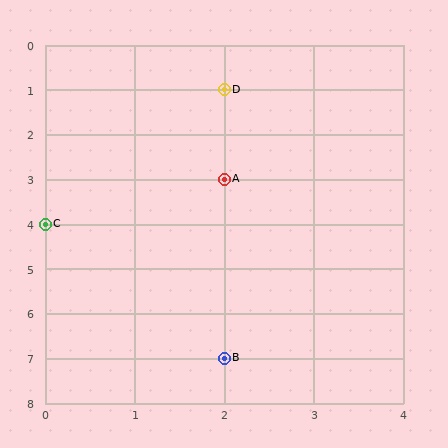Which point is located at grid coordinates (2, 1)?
Point D is at (2, 1).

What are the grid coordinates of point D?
Point D is at grid coordinates (2, 1).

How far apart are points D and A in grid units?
Points D and A are 2 rows apart.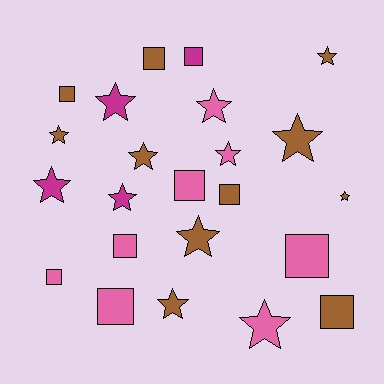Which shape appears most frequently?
Star, with 13 objects.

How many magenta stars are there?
There are 3 magenta stars.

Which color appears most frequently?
Brown, with 11 objects.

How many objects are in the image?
There are 23 objects.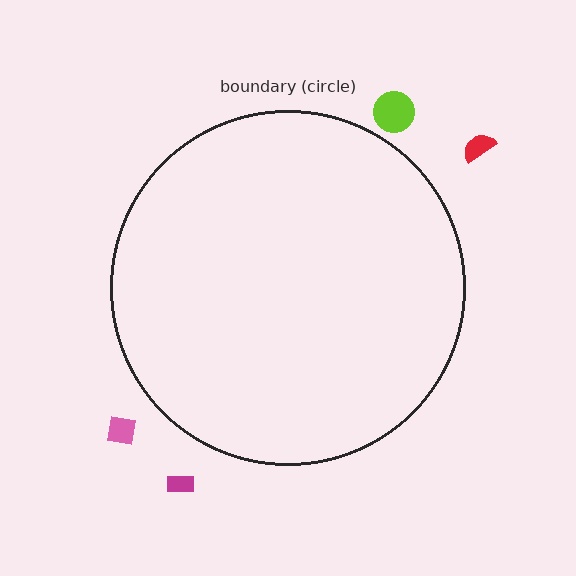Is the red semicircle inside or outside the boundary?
Outside.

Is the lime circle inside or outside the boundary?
Outside.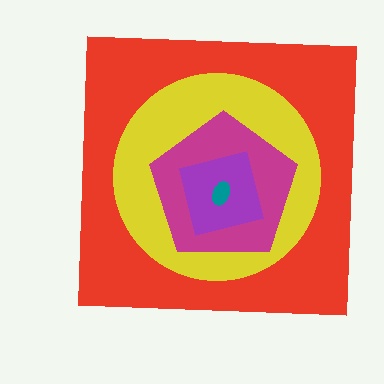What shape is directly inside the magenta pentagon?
The purple square.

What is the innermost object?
The teal ellipse.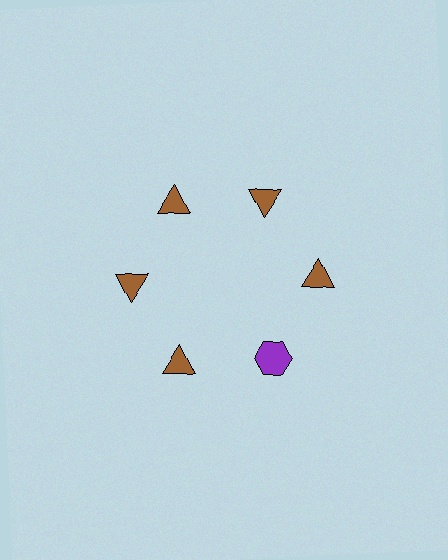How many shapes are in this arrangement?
There are 6 shapes arranged in a ring pattern.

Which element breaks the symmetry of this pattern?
The purple hexagon at roughly the 5 o'clock position breaks the symmetry. All other shapes are brown triangles.